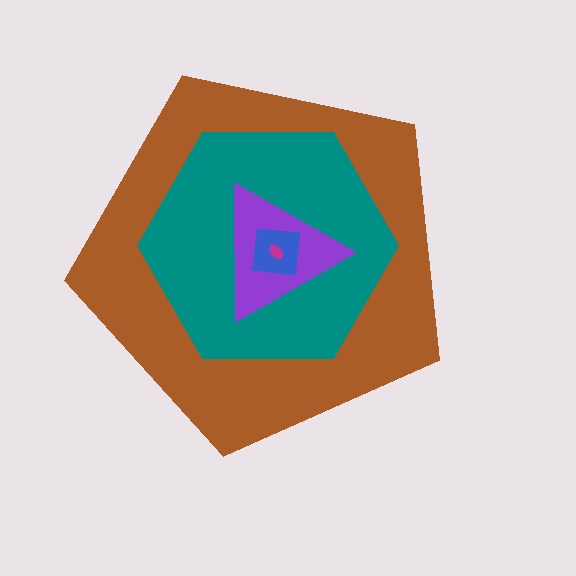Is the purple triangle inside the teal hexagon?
Yes.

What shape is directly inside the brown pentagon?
The teal hexagon.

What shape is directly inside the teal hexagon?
The purple triangle.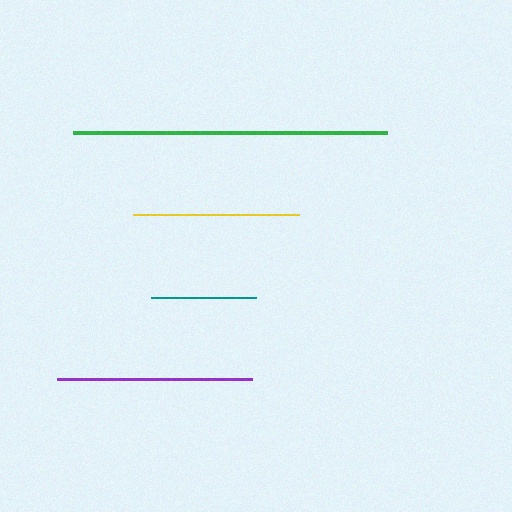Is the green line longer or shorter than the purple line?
The green line is longer than the purple line.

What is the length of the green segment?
The green segment is approximately 314 pixels long.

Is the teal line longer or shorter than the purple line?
The purple line is longer than the teal line.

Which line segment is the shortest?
The teal line is the shortest at approximately 104 pixels.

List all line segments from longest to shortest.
From longest to shortest: green, purple, yellow, teal.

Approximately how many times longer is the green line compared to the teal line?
The green line is approximately 3.0 times the length of the teal line.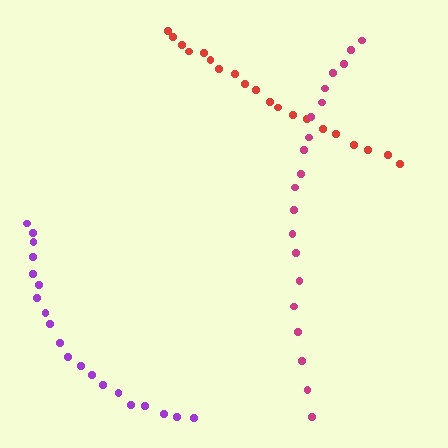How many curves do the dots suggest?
There are 3 distinct paths.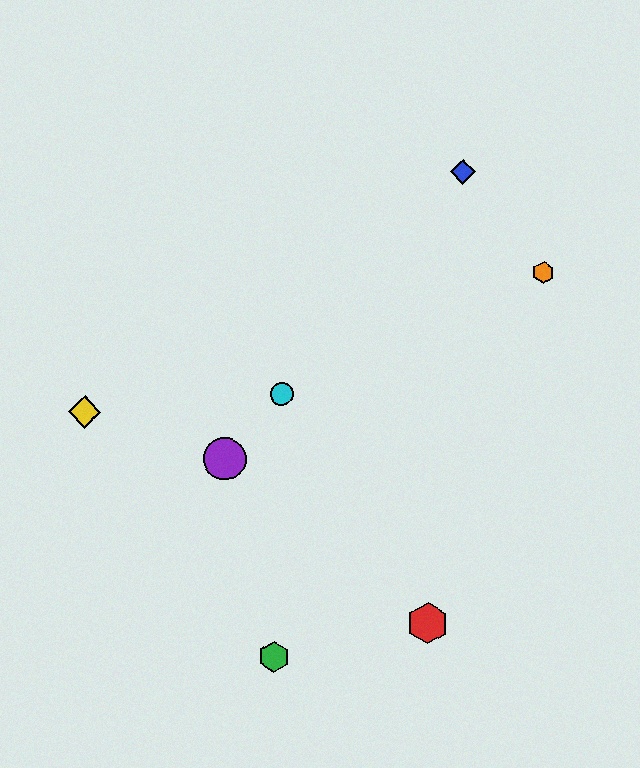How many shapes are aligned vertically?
2 shapes (the green hexagon, the cyan circle) are aligned vertically.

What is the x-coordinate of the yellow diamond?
The yellow diamond is at x≈85.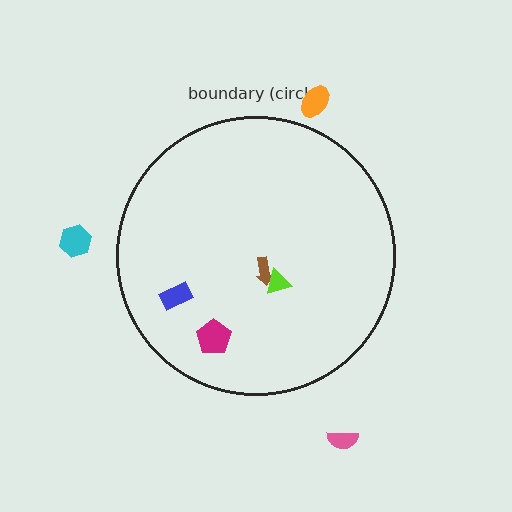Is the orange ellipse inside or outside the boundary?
Outside.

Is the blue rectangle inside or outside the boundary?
Inside.